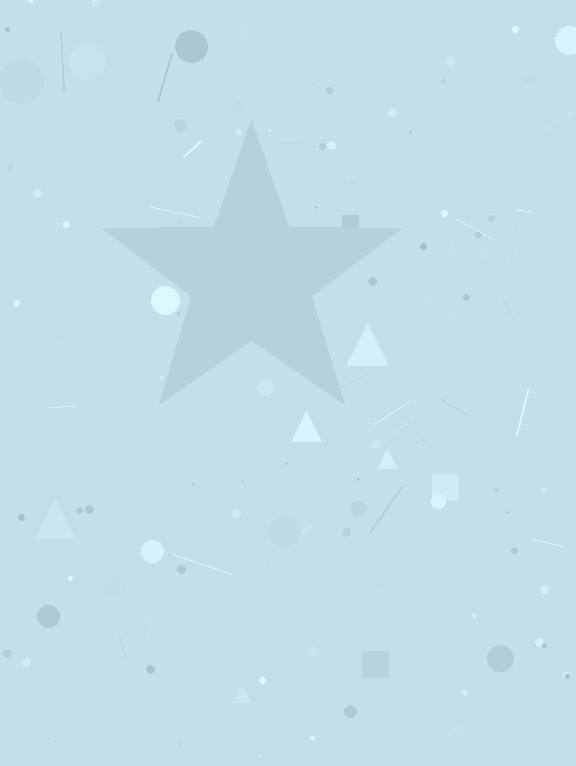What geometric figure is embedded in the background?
A star is embedded in the background.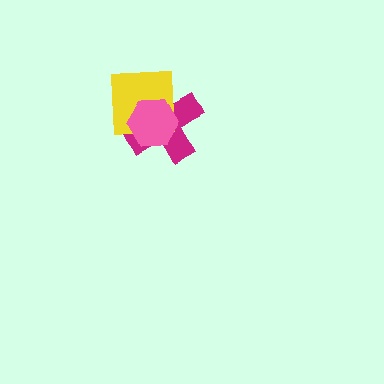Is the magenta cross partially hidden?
Yes, it is partially covered by another shape.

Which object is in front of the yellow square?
The pink hexagon is in front of the yellow square.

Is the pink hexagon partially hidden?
No, no other shape covers it.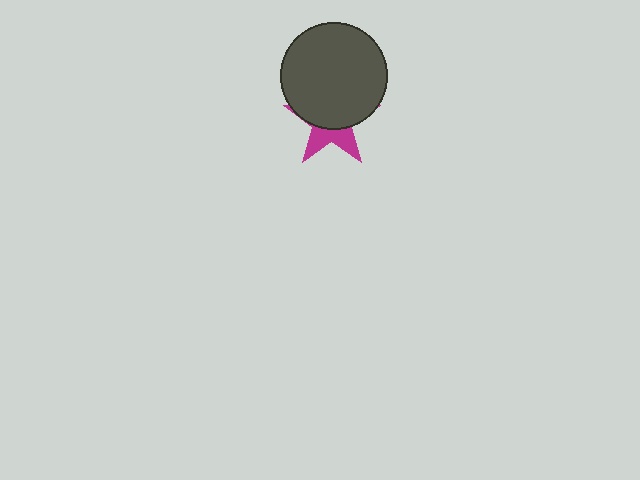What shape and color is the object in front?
The object in front is a dark gray circle.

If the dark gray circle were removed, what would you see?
You would see the complete magenta star.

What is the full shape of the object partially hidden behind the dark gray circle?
The partially hidden object is a magenta star.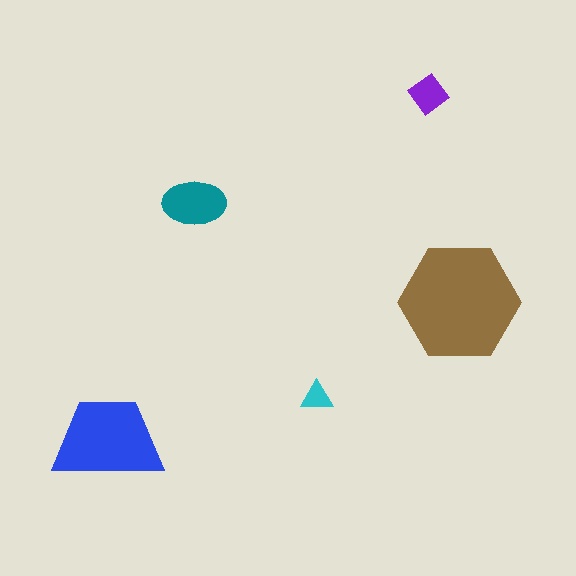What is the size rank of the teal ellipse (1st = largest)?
3rd.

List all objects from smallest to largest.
The cyan triangle, the purple diamond, the teal ellipse, the blue trapezoid, the brown hexagon.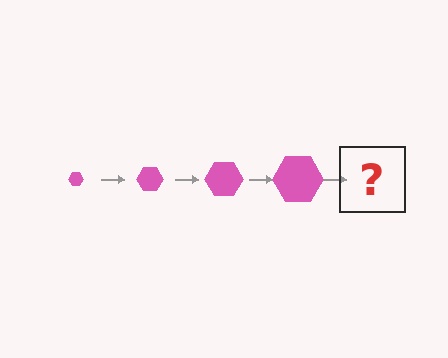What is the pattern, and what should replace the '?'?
The pattern is that the hexagon gets progressively larger each step. The '?' should be a pink hexagon, larger than the previous one.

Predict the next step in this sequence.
The next step is a pink hexagon, larger than the previous one.